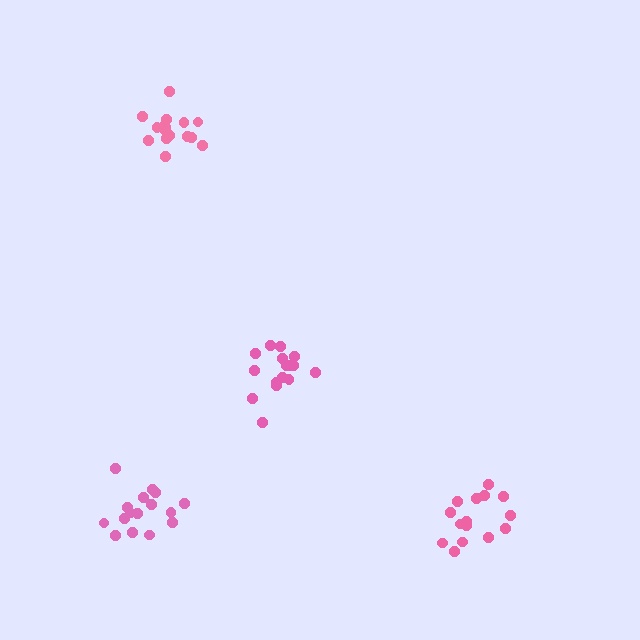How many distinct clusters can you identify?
There are 4 distinct clusters.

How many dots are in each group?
Group 1: 16 dots, Group 2: 16 dots, Group 3: 16 dots, Group 4: 15 dots (63 total).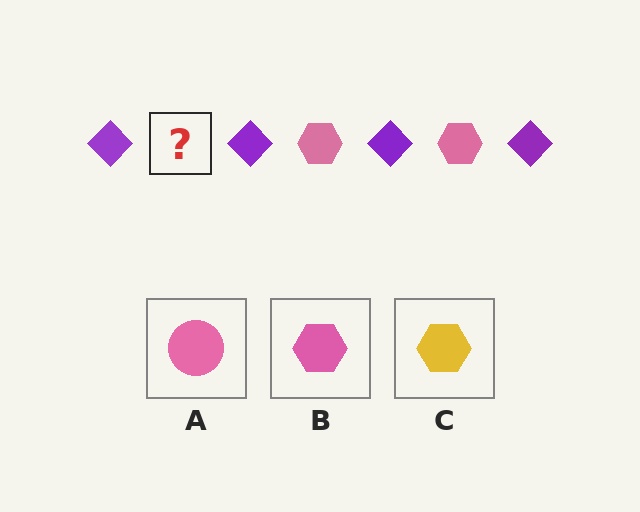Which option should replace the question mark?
Option B.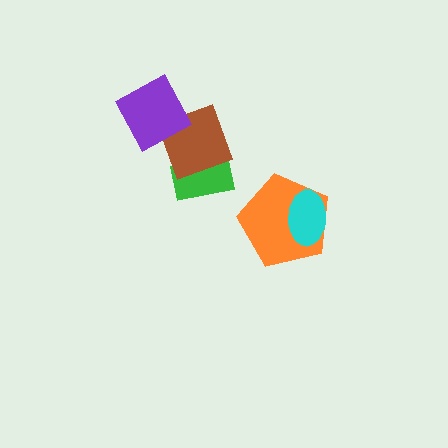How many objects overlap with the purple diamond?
1 object overlaps with the purple diamond.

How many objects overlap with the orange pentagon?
1 object overlaps with the orange pentagon.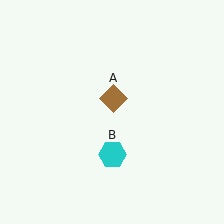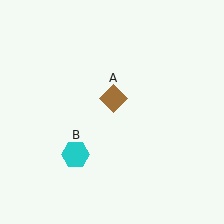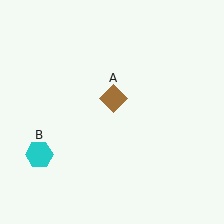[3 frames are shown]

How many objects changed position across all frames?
1 object changed position: cyan hexagon (object B).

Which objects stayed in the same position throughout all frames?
Brown diamond (object A) remained stationary.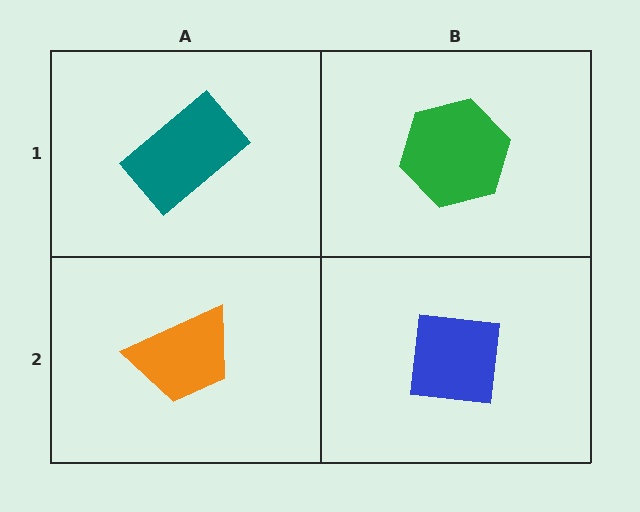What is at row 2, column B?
A blue square.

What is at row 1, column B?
A green hexagon.